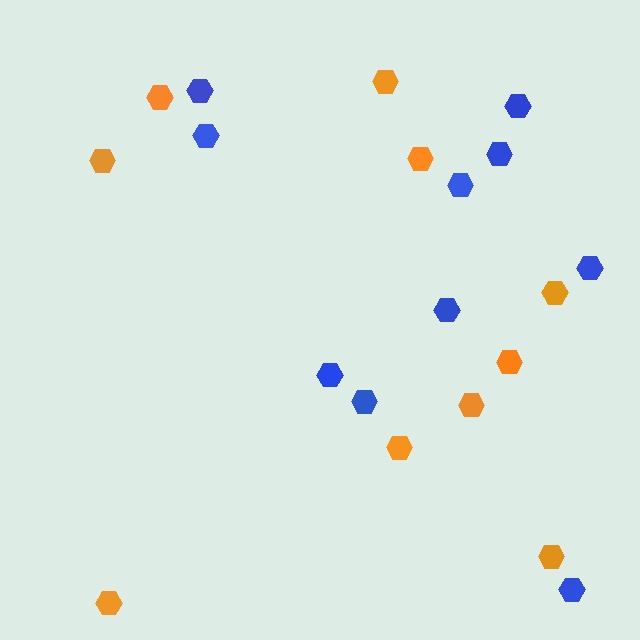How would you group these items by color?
There are 2 groups: one group of orange hexagons (10) and one group of blue hexagons (10).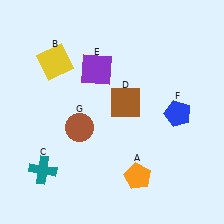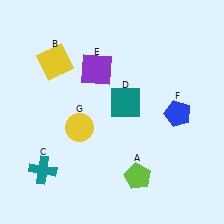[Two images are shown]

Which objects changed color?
A changed from orange to lime. D changed from brown to teal. G changed from brown to yellow.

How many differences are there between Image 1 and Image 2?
There are 3 differences between the two images.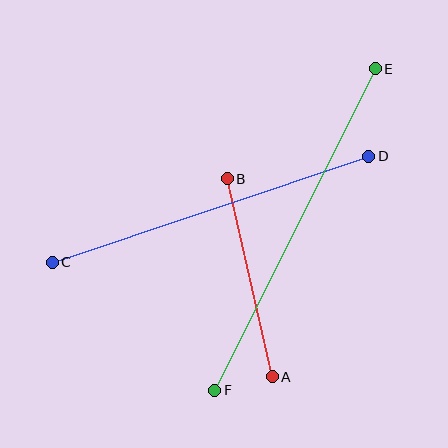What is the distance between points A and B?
The distance is approximately 203 pixels.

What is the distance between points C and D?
The distance is approximately 334 pixels.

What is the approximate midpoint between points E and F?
The midpoint is at approximately (295, 230) pixels.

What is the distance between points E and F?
The distance is approximately 359 pixels.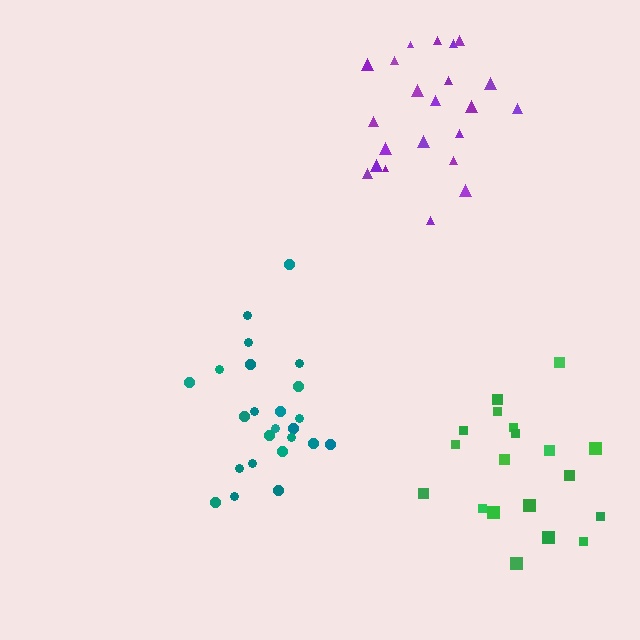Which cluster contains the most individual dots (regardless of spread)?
Teal (24).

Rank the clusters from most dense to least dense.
purple, teal, green.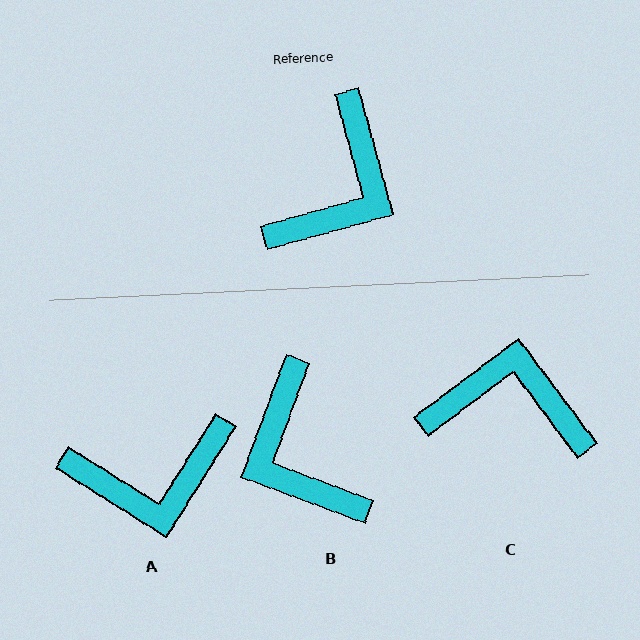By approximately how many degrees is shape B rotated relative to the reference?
Approximately 126 degrees clockwise.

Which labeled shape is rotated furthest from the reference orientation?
B, about 126 degrees away.